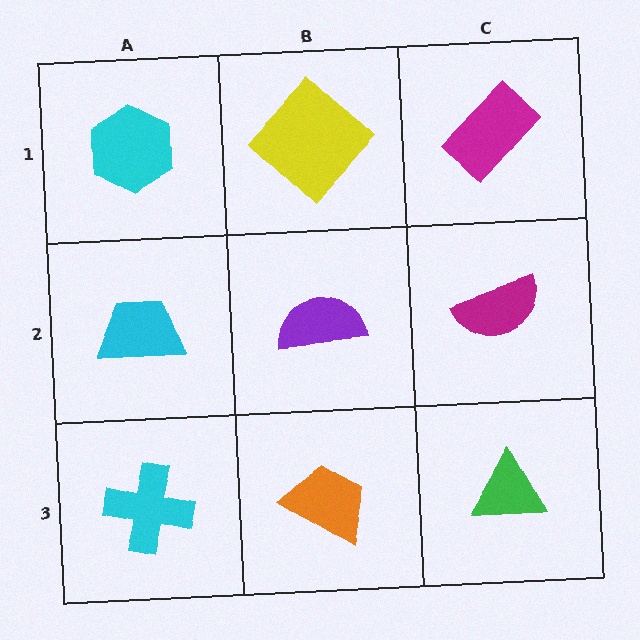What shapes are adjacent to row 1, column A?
A cyan trapezoid (row 2, column A), a yellow diamond (row 1, column B).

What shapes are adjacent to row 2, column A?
A cyan hexagon (row 1, column A), a cyan cross (row 3, column A), a purple semicircle (row 2, column B).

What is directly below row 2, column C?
A green triangle.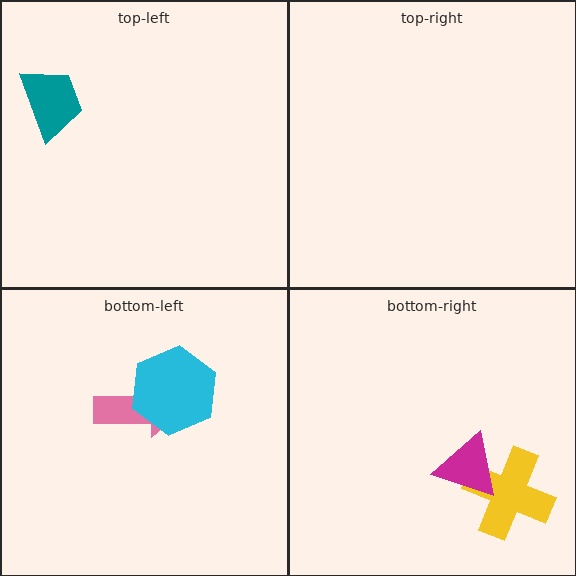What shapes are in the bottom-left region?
The pink arrow, the cyan hexagon.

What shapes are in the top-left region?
The teal trapezoid.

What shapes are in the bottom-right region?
The yellow cross, the magenta triangle.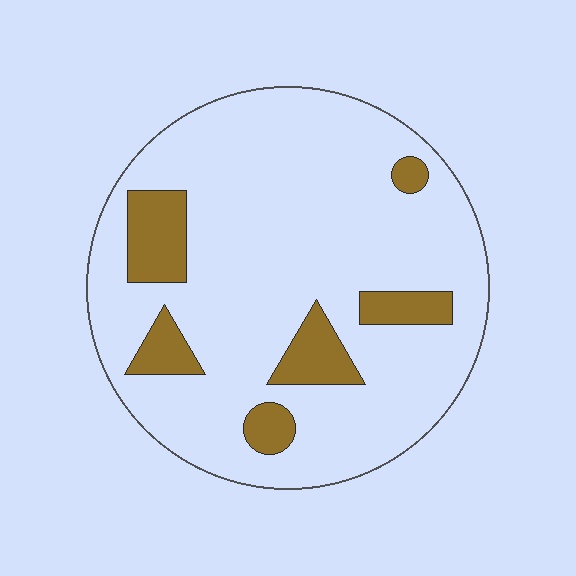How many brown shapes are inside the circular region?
6.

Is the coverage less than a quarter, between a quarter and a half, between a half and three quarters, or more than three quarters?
Less than a quarter.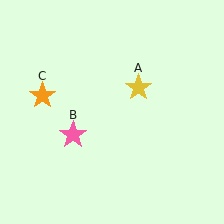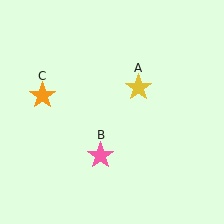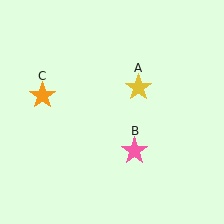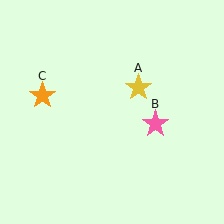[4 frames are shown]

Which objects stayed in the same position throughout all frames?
Yellow star (object A) and orange star (object C) remained stationary.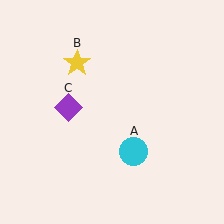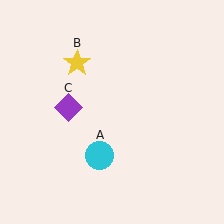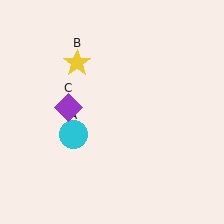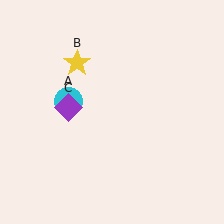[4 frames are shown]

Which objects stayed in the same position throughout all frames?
Yellow star (object B) and purple diamond (object C) remained stationary.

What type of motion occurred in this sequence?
The cyan circle (object A) rotated clockwise around the center of the scene.